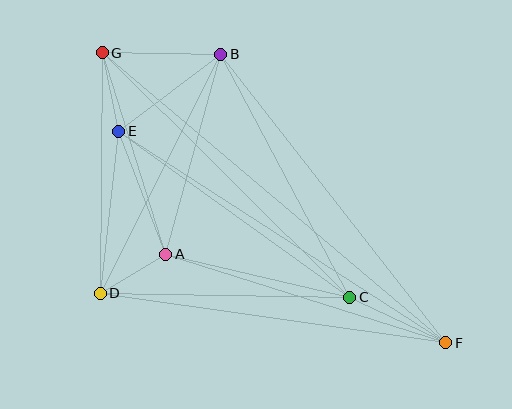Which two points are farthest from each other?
Points F and G are farthest from each other.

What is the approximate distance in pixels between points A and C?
The distance between A and C is approximately 189 pixels.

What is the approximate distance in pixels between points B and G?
The distance between B and G is approximately 118 pixels.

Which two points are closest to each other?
Points A and D are closest to each other.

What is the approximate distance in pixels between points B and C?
The distance between B and C is approximately 275 pixels.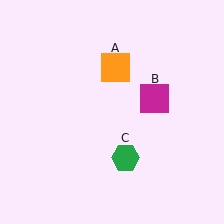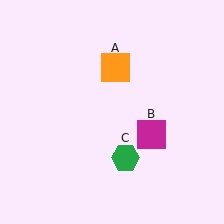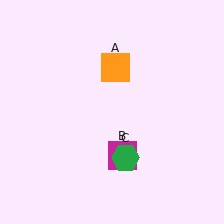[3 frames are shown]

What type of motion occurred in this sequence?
The magenta square (object B) rotated clockwise around the center of the scene.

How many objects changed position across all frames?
1 object changed position: magenta square (object B).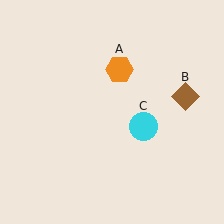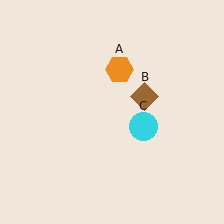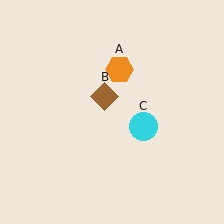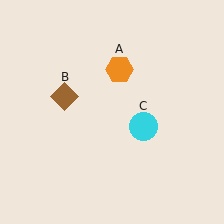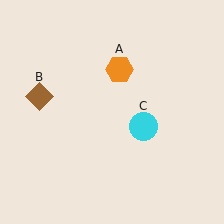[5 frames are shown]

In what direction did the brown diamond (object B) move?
The brown diamond (object B) moved left.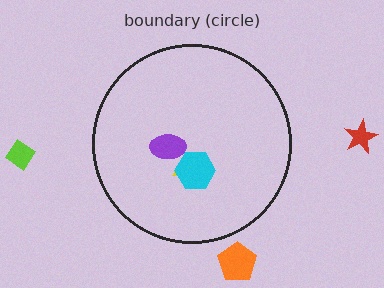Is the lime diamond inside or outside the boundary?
Outside.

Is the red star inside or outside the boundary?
Outside.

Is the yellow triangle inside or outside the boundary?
Inside.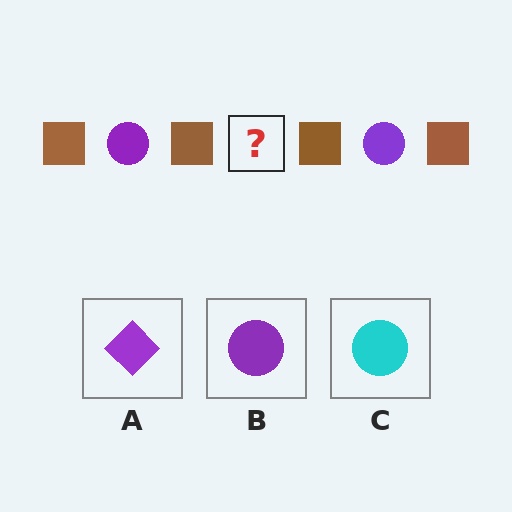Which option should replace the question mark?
Option B.